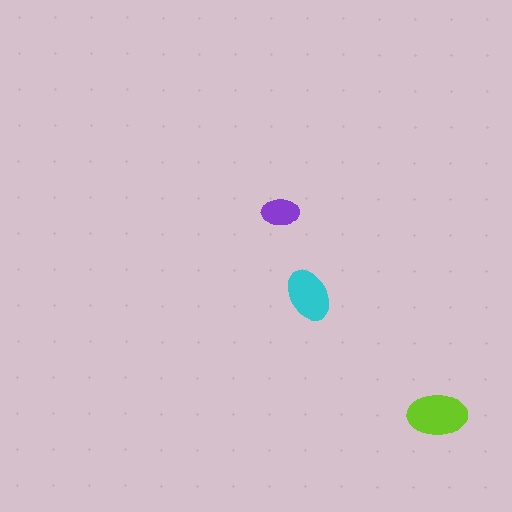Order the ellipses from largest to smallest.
the lime one, the cyan one, the purple one.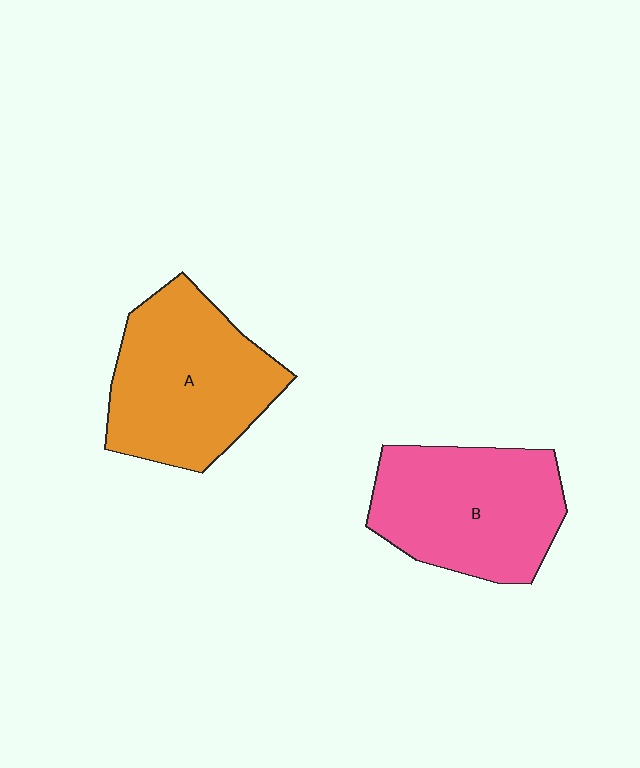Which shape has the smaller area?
Shape B (pink).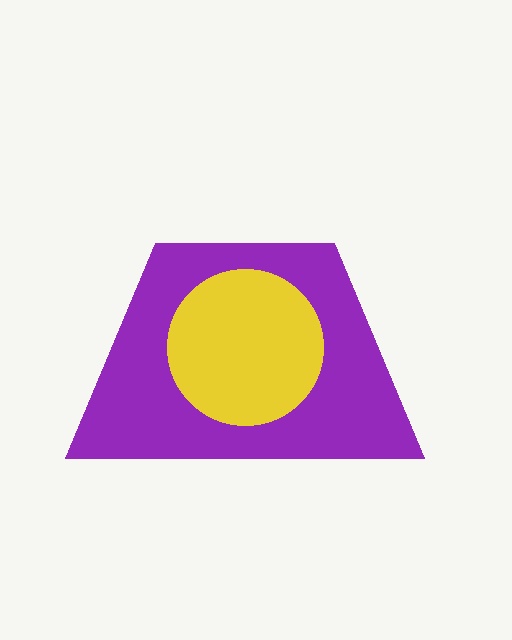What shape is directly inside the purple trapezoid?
The yellow circle.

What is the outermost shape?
The purple trapezoid.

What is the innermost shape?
The yellow circle.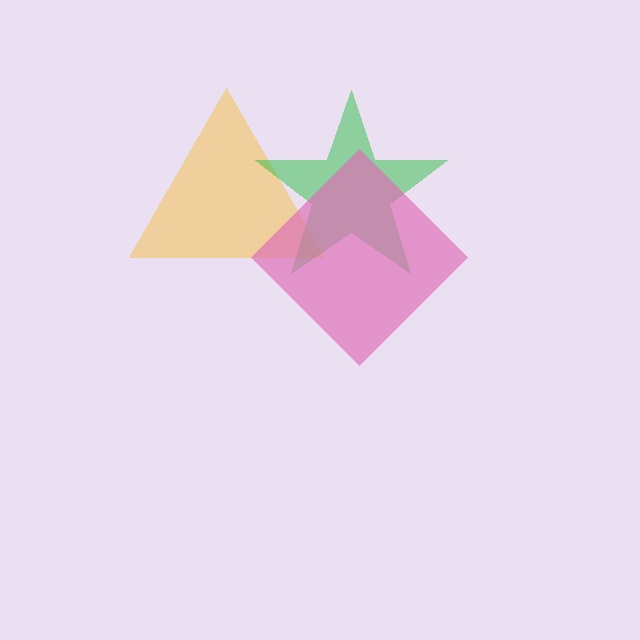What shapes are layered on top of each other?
The layered shapes are: a yellow triangle, a green star, a pink diamond.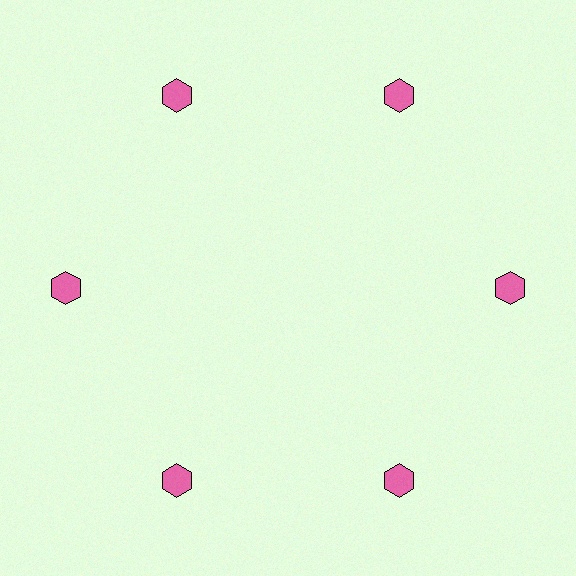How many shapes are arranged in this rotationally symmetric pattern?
There are 6 shapes, arranged in 6 groups of 1.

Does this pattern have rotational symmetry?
Yes, this pattern has 6-fold rotational symmetry. It looks the same after rotating 60 degrees around the center.